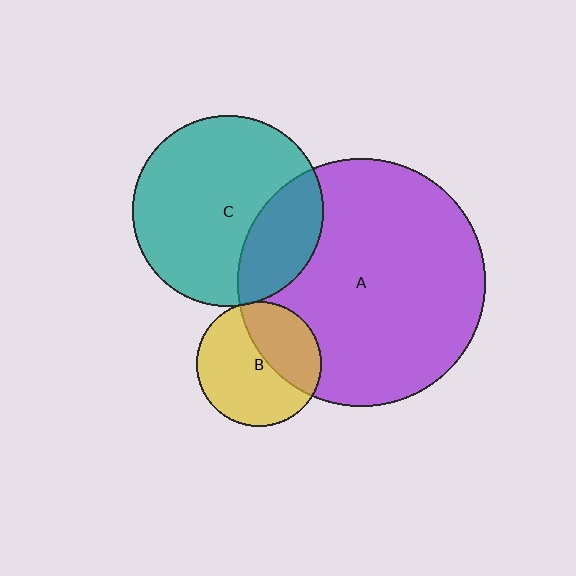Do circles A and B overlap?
Yes.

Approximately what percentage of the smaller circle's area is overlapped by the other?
Approximately 40%.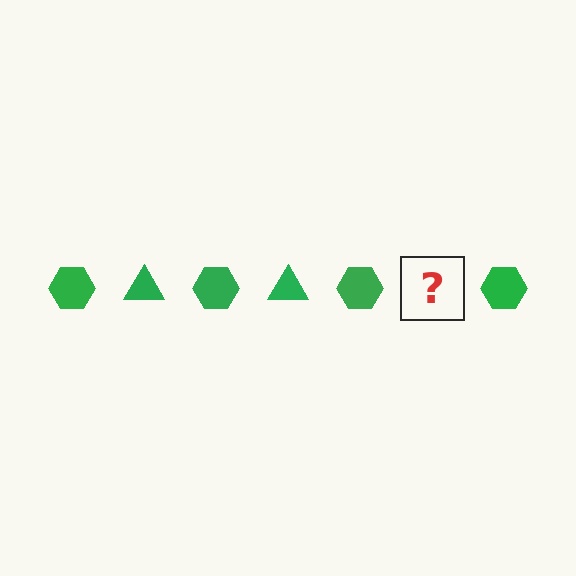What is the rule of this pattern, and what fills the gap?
The rule is that the pattern cycles through hexagon, triangle shapes in green. The gap should be filled with a green triangle.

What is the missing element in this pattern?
The missing element is a green triangle.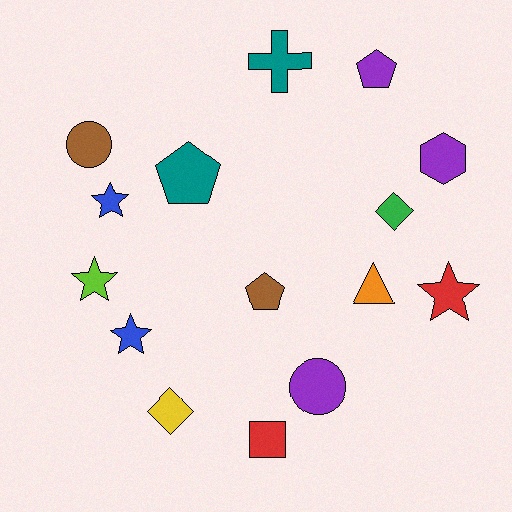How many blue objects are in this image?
There are 2 blue objects.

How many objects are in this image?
There are 15 objects.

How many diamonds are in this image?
There are 2 diamonds.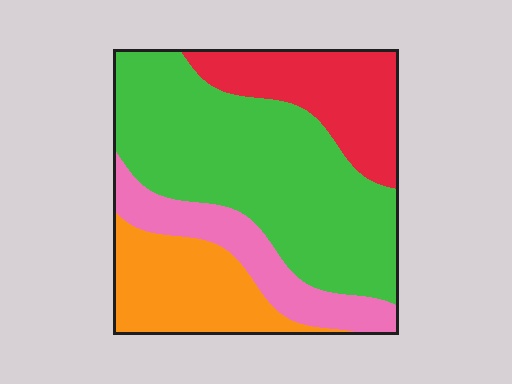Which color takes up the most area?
Green, at roughly 45%.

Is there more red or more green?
Green.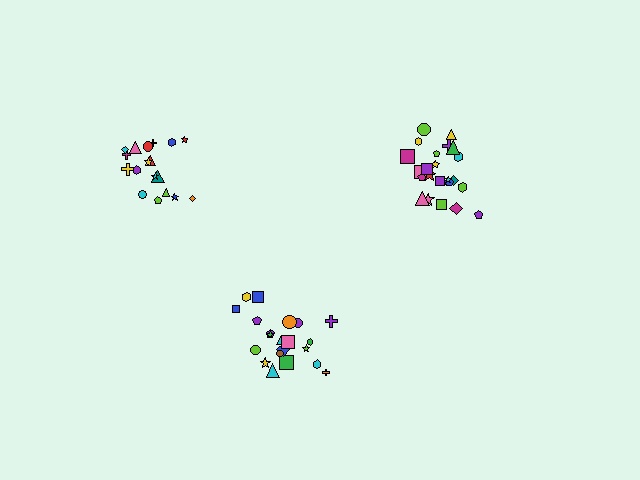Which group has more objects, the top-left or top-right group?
The top-right group.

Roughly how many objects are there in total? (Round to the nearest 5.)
Roughly 65 objects in total.